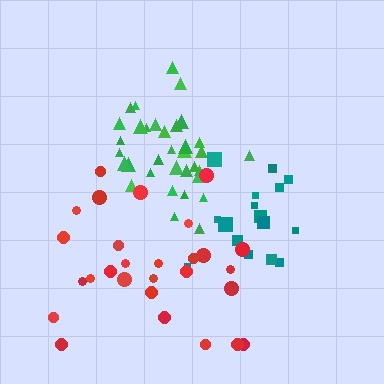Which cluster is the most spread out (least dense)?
Teal.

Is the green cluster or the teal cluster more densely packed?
Green.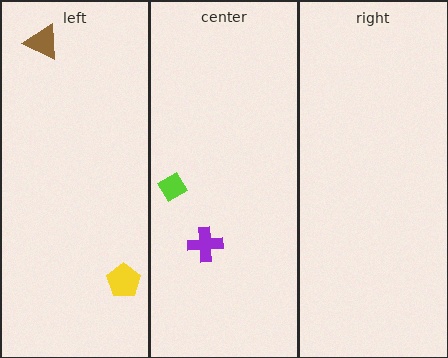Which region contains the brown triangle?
The left region.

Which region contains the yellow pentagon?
The left region.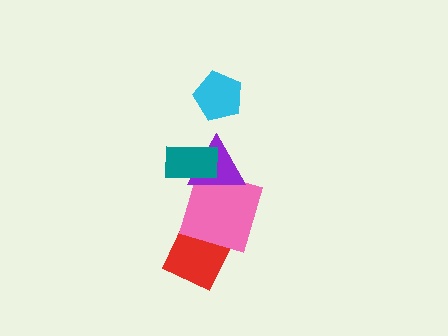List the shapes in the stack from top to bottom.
From top to bottom: the cyan pentagon, the teal rectangle, the purple triangle, the pink square, the red diamond.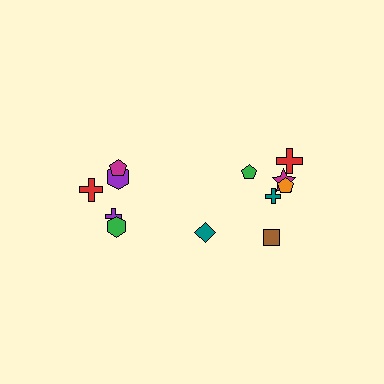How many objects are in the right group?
There are 7 objects.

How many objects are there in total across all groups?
There are 12 objects.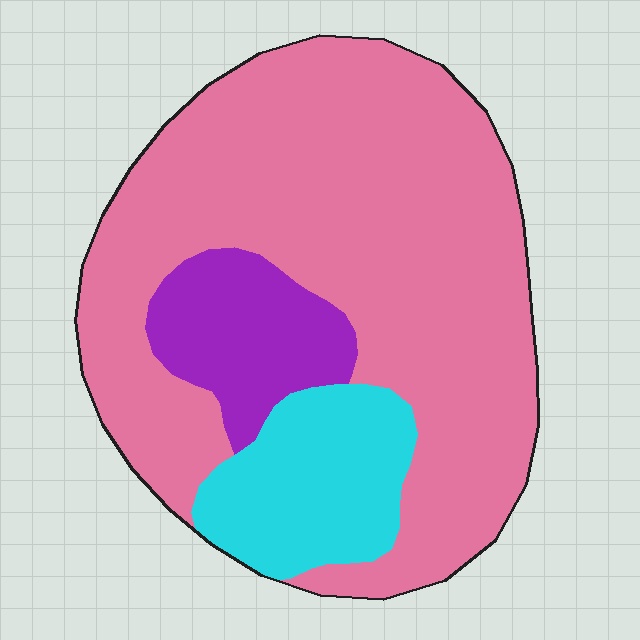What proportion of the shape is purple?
Purple takes up about one eighth (1/8) of the shape.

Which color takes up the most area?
Pink, at roughly 70%.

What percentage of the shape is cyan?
Cyan covers 16% of the shape.